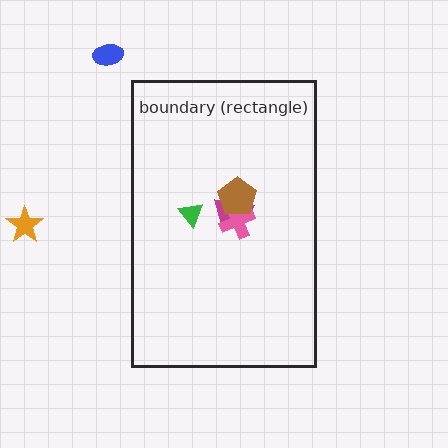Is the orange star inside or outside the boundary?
Outside.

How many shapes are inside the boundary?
4 inside, 2 outside.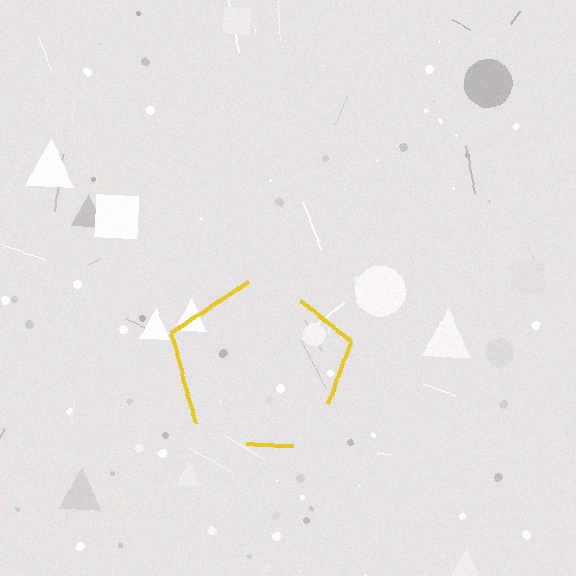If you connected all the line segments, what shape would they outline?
They would outline a pentagon.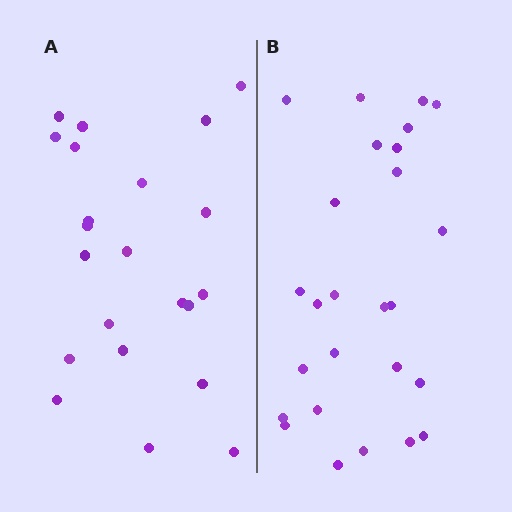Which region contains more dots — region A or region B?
Region B (the right region) has more dots.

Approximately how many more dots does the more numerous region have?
Region B has about 4 more dots than region A.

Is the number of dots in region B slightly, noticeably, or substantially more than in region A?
Region B has only slightly more — the two regions are fairly close. The ratio is roughly 1.2 to 1.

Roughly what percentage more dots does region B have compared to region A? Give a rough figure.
About 20% more.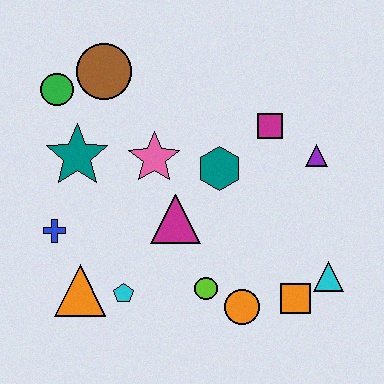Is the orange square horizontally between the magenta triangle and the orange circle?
No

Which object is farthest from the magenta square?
The orange triangle is farthest from the magenta square.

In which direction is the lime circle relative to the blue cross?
The lime circle is to the right of the blue cross.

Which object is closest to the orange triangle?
The cyan pentagon is closest to the orange triangle.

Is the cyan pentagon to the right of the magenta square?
No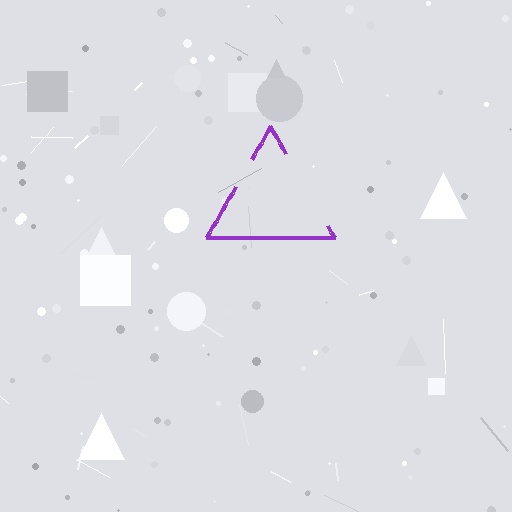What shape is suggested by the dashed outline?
The dashed outline suggests a triangle.